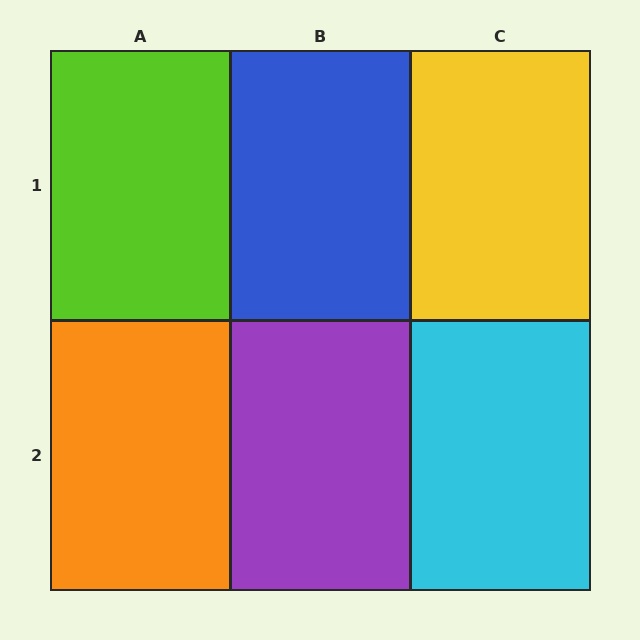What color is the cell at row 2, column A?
Orange.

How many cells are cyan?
1 cell is cyan.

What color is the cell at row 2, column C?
Cyan.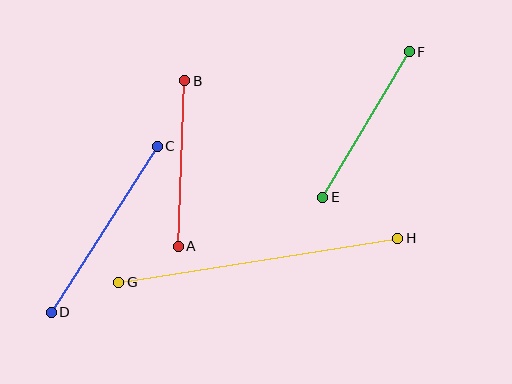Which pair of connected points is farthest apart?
Points G and H are farthest apart.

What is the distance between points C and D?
The distance is approximately 197 pixels.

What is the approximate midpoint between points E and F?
The midpoint is at approximately (366, 125) pixels.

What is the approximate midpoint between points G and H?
The midpoint is at approximately (258, 260) pixels.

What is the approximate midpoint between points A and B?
The midpoint is at approximately (181, 163) pixels.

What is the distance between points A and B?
The distance is approximately 166 pixels.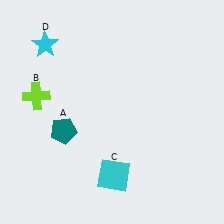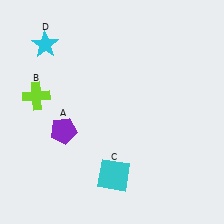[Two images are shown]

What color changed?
The pentagon (A) changed from teal in Image 1 to purple in Image 2.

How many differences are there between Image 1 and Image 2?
There is 1 difference between the two images.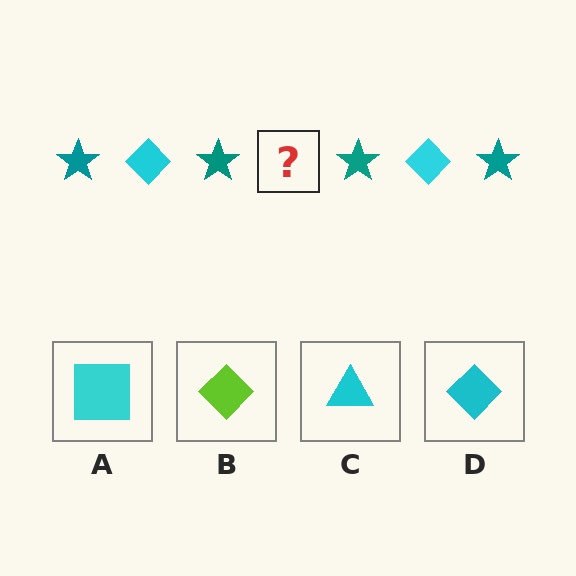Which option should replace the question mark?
Option D.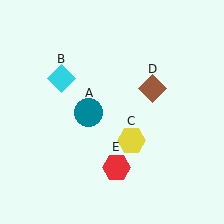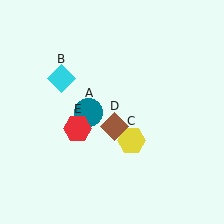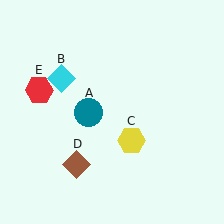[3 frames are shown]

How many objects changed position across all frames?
2 objects changed position: brown diamond (object D), red hexagon (object E).